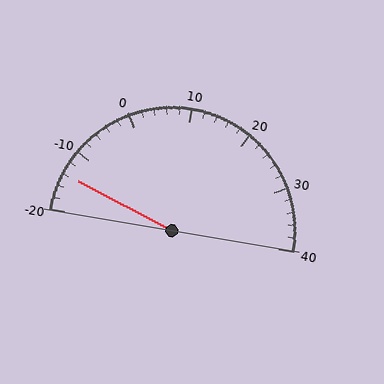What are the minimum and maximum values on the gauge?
The gauge ranges from -20 to 40.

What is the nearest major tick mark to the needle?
The nearest major tick mark is -10.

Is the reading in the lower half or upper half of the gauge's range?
The reading is in the lower half of the range (-20 to 40).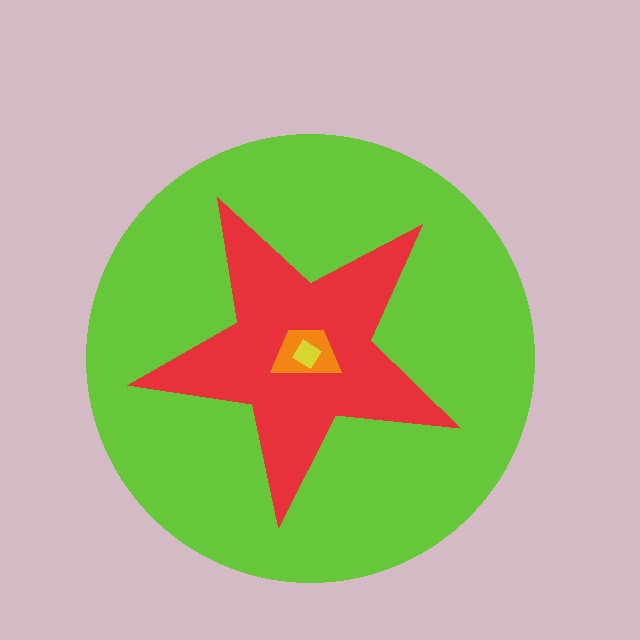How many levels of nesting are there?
4.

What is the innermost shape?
The yellow diamond.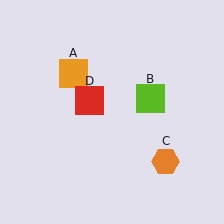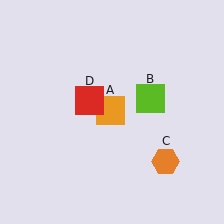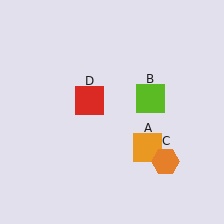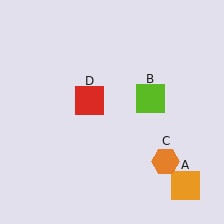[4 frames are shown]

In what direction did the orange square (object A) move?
The orange square (object A) moved down and to the right.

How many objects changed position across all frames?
1 object changed position: orange square (object A).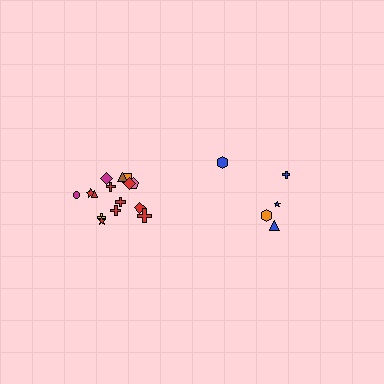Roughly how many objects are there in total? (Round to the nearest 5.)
Roughly 20 objects in total.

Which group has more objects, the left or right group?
The left group.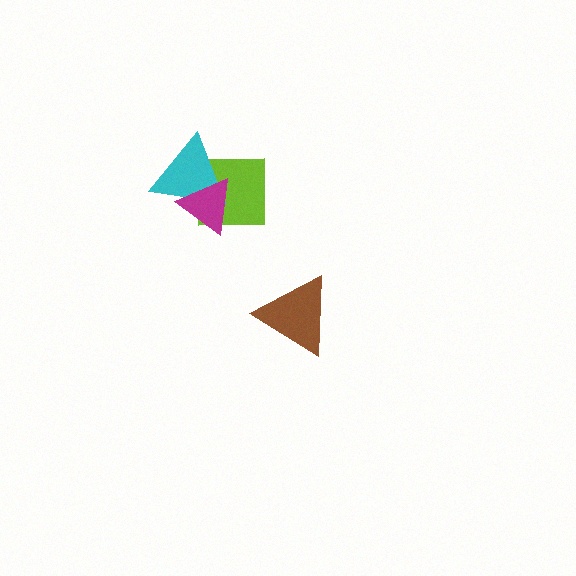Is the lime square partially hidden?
Yes, it is partially covered by another shape.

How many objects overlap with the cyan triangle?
2 objects overlap with the cyan triangle.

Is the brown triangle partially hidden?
No, no other shape covers it.